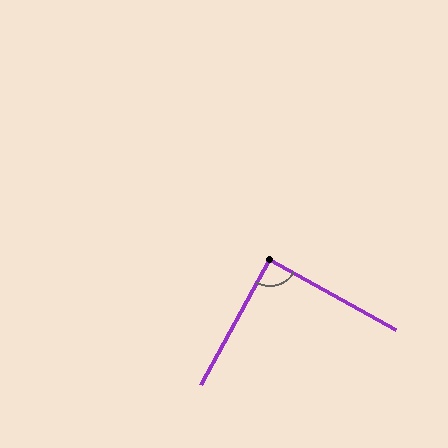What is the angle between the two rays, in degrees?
Approximately 90 degrees.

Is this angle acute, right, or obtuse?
It is approximately a right angle.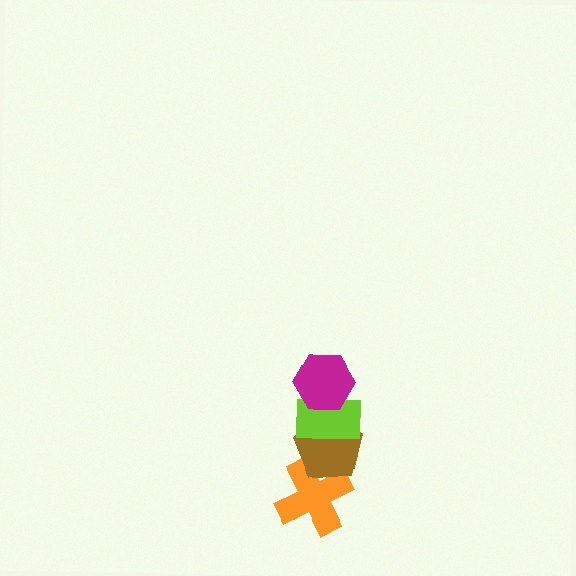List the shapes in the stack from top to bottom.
From top to bottom: the magenta hexagon, the lime rectangle, the brown pentagon, the orange cross.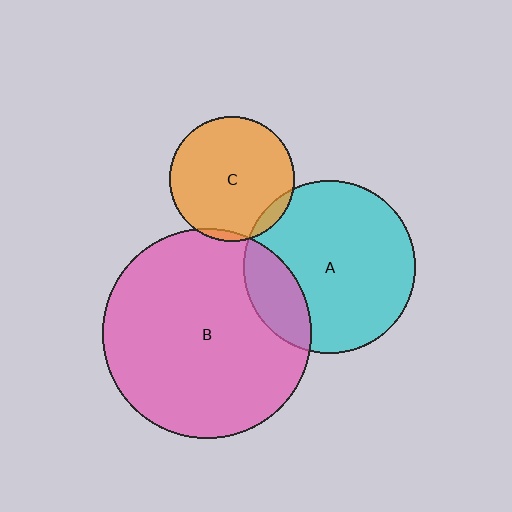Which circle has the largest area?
Circle B (pink).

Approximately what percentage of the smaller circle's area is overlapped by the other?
Approximately 5%.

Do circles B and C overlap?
Yes.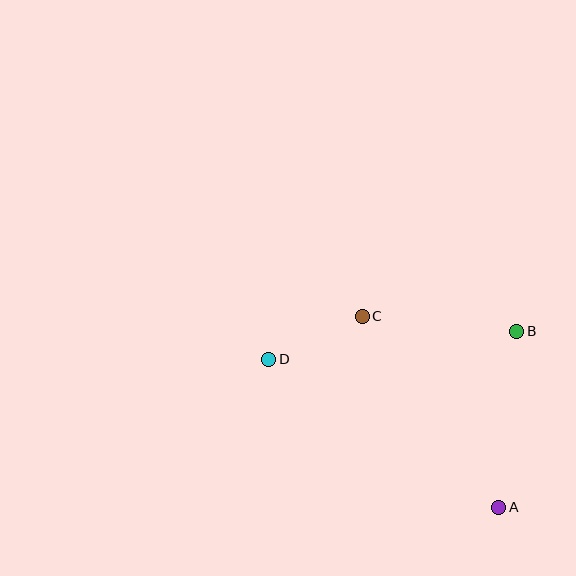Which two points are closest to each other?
Points C and D are closest to each other.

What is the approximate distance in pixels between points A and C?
The distance between A and C is approximately 234 pixels.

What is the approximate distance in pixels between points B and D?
The distance between B and D is approximately 250 pixels.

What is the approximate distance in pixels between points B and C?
The distance between B and C is approximately 155 pixels.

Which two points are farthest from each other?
Points A and D are farthest from each other.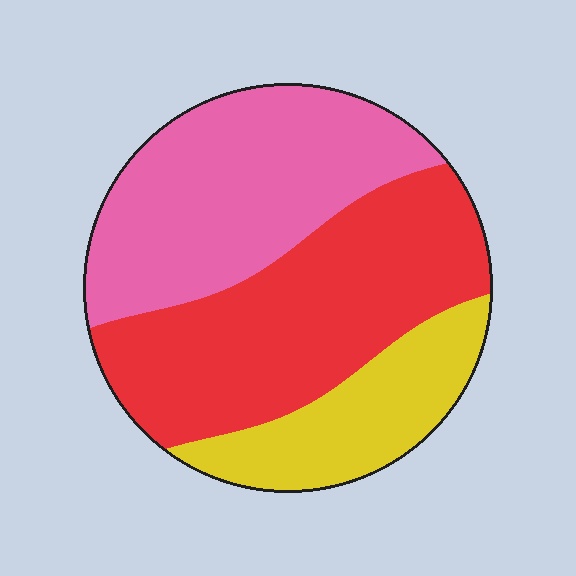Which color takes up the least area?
Yellow, at roughly 20%.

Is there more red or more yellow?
Red.